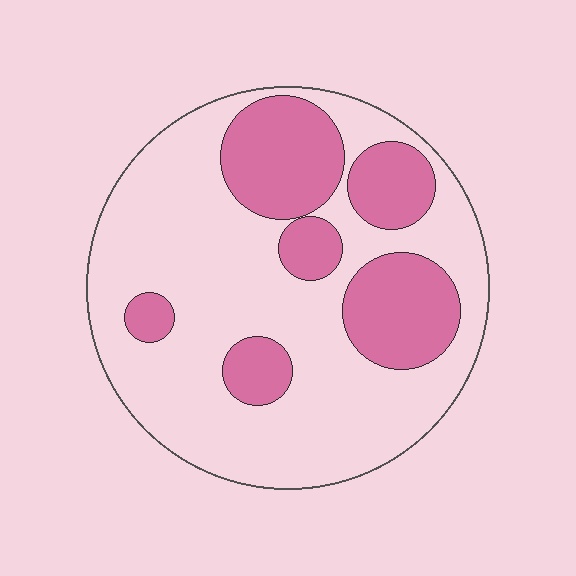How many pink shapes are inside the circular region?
6.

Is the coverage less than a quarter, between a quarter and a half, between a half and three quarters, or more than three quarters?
Between a quarter and a half.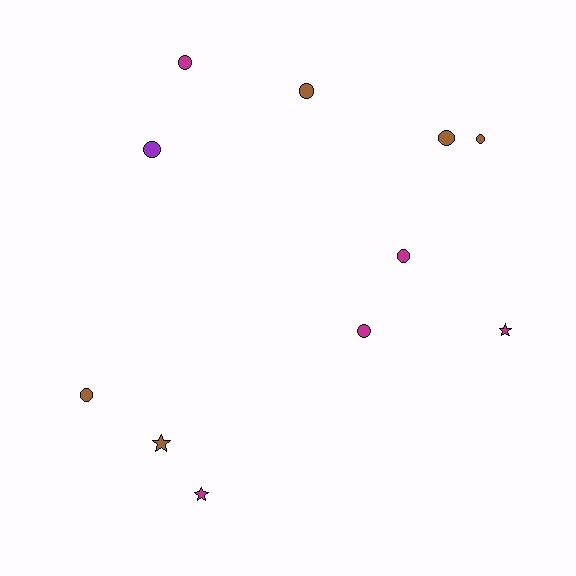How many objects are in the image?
There are 11 objects.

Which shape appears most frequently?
Circle, with 8 objects.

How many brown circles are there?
There are 4 brown circles.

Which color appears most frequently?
Brown, with 5 objects.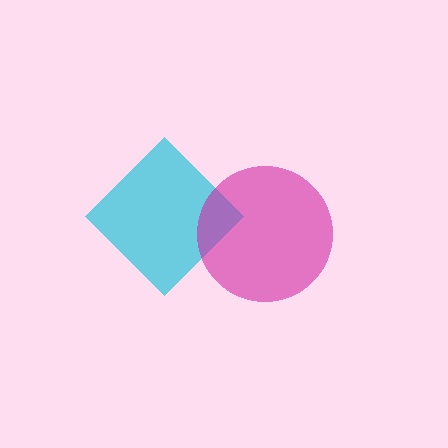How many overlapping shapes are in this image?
There are 2 overlapping shapes in the image.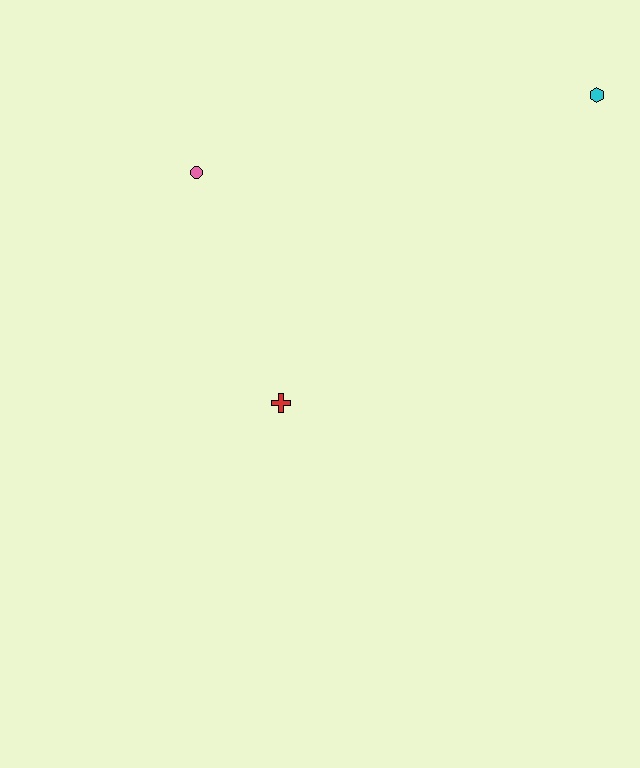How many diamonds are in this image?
There are no diamonds.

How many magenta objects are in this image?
There are no magenta objects.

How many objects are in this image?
There are 3 objects.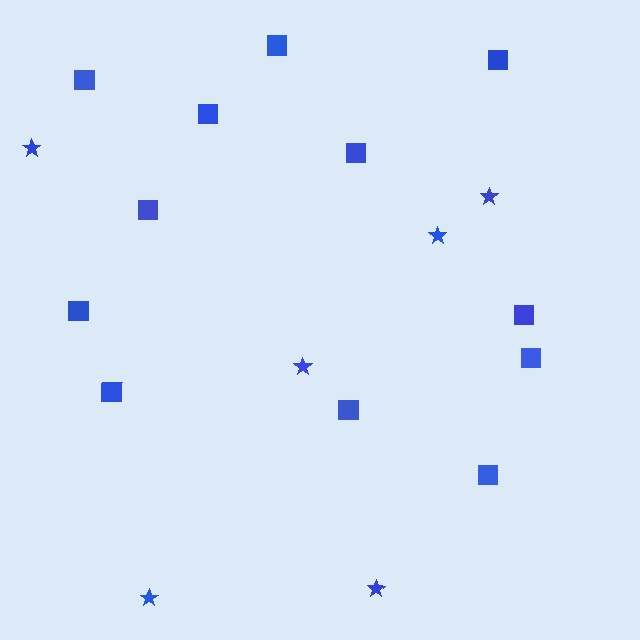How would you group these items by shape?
There are 2 groups: one group of stars (6) and one group of squares (12).